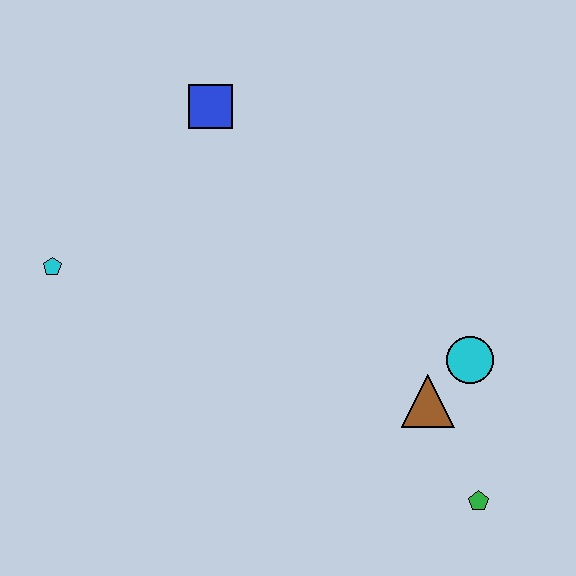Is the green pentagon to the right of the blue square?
Yes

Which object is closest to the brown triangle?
The cyan circle is closest to the brown triangle.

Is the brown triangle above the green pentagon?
Yes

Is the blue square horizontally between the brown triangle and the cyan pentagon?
Yes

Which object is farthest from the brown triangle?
The cyan pentagon is farthest from the brown triangle.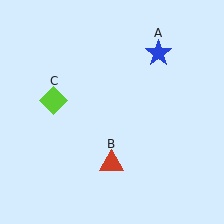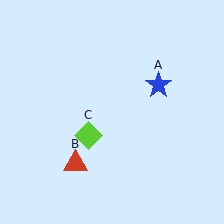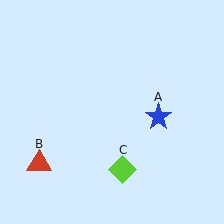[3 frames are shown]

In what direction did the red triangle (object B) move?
The red triangle (object B) moved left.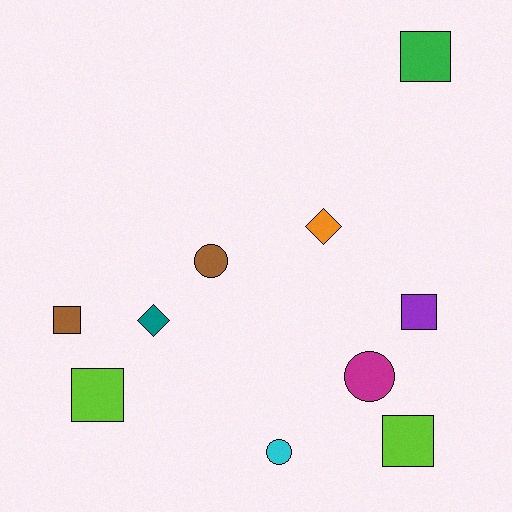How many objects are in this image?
There are 10 objects.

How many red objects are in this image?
There are no red objects.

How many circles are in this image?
There are 3 circles.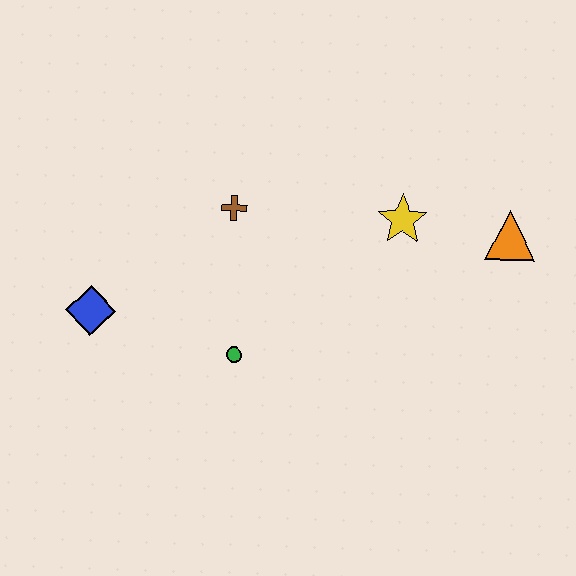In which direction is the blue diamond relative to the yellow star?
The blue diamond is to the left of the yellow star.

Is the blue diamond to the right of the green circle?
No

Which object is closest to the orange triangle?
The yellow star is closest to the orange triangle.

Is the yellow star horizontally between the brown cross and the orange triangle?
Yes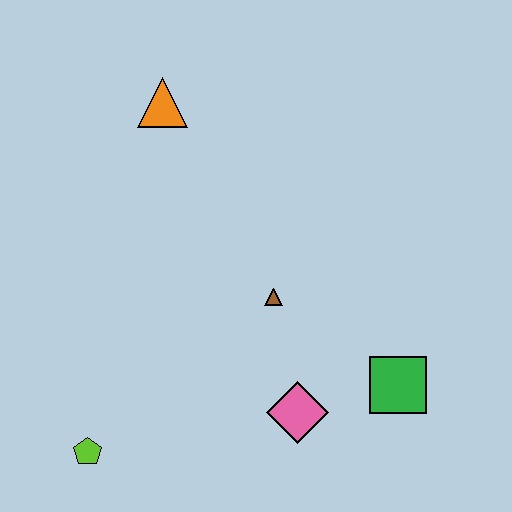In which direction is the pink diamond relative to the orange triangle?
The pink diamond is below the orange triangle.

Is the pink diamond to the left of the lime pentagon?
No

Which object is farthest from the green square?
The orange triangle is farthest from the green square.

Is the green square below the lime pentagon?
No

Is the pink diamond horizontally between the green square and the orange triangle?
Yes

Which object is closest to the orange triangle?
The brown triangle is closest to the orange triangle.